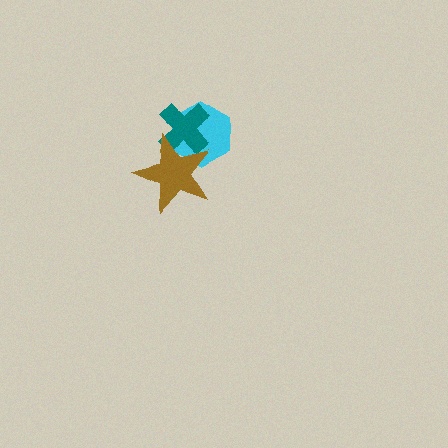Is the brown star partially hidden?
No, no other shape covers it.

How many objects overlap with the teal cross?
2 objects overlap with the teal cross.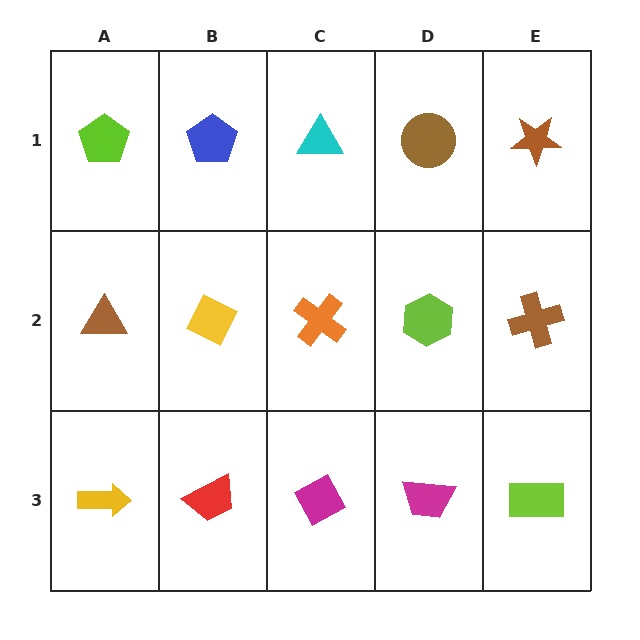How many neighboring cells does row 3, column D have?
3.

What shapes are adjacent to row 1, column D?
A lime hexagon (row 2, column D), a cyan triangle (row 1, column C), a brown star (row 1, column E).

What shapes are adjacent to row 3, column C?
An orange cross (row 2, column C), a red trapezoid (row 3, column B), a magenta trapezoid (row 3, column D).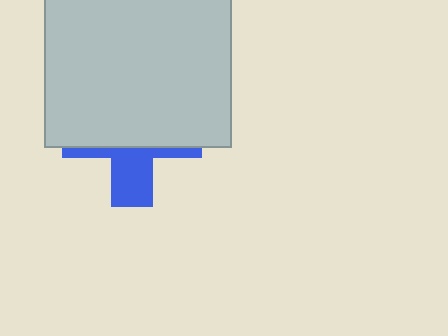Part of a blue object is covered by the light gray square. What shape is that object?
It is a cross.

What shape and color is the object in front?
The object in front is a light gray square.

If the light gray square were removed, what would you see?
You would see the complete blue cross.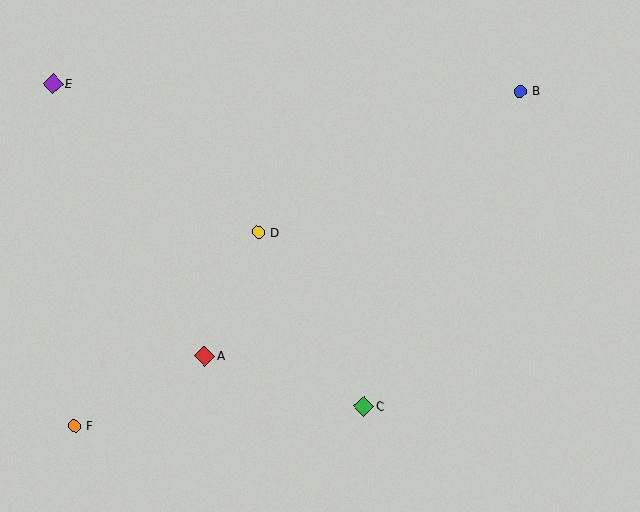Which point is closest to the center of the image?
Point D at (258, 232) is closest to the center.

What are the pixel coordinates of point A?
Point A is at (205, 356).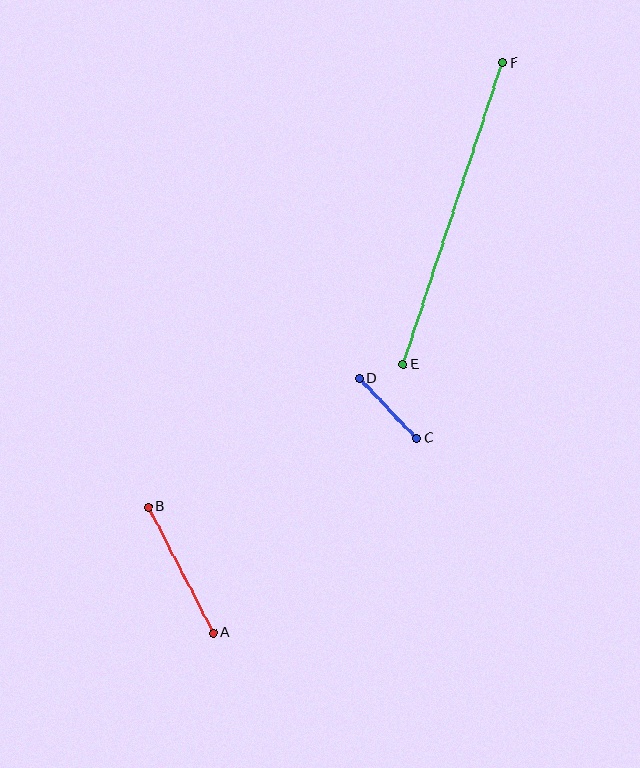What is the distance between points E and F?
The distance is approximately 318 pixels.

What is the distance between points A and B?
The distance is approximately 141 pixels.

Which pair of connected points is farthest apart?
Points E and F are farthest apart.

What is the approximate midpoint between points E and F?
The midpoint is at approximately (453, 213) pixels.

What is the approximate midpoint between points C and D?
The midpoint is at approximately (388, 408) pixels.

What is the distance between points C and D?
The distance is approximately 83 pixels.